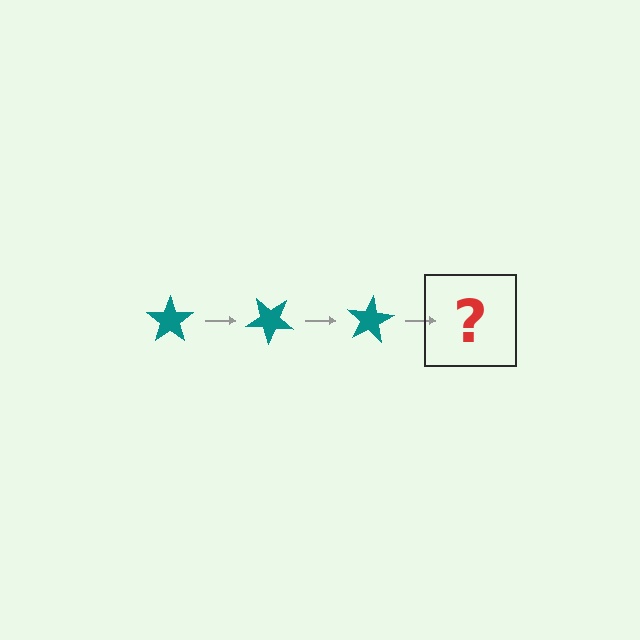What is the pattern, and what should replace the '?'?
The pattern is that the star rotates 40 degrees each step. The '?' should be a teal star rotated 120 degrees.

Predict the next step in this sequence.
The next step is a teal star rotated 120 degrees.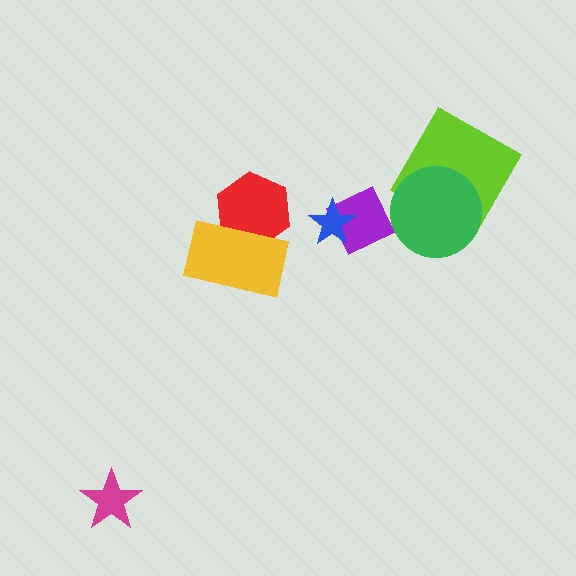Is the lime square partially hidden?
Yes, it is partially covered by another shape.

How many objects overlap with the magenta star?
0 objects overlap with the magenta star.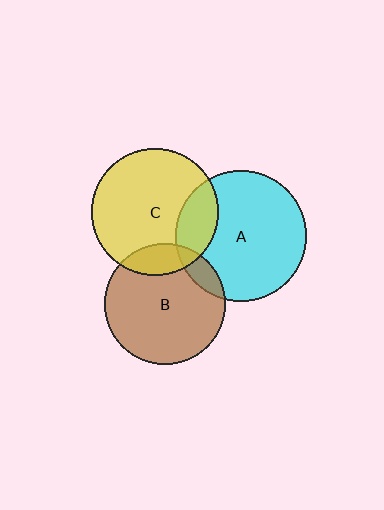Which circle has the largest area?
Circle A (cyan).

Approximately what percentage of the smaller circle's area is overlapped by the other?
Approximately 10%.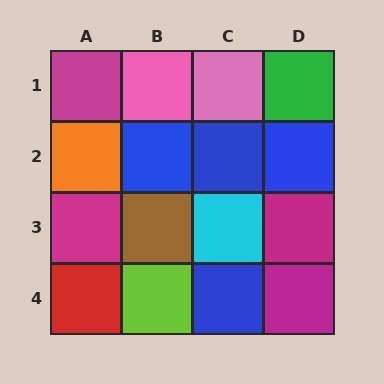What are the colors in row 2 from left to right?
Orange, blue, blue, blue.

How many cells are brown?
1 cell is brown.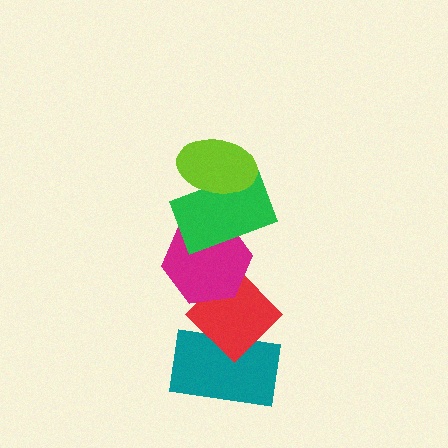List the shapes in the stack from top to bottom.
From top to bottom: the lime ellipse, the green rectangle, the magenta hexagon, the red diamond, the teal rectangle.